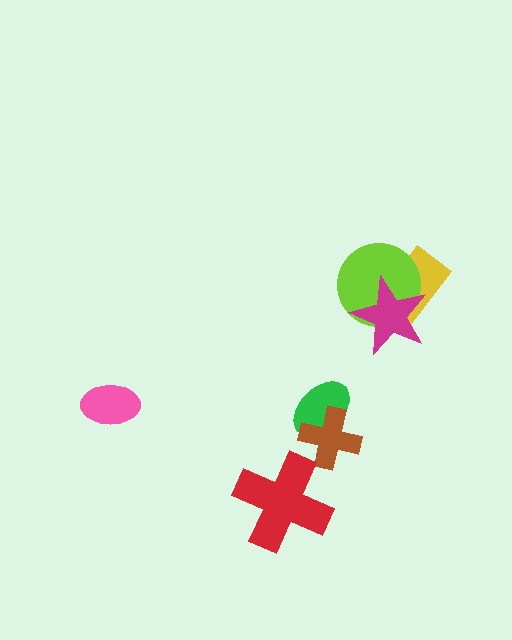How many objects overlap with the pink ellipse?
0 objects overlap with the pink ellipse.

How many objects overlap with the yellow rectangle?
2 objects overlap with the yellow rectangle.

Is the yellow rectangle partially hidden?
Yes, it is partially covered by another shape.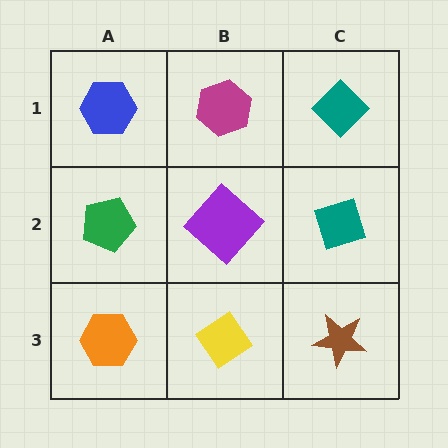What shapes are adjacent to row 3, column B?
A purple diamond (row 2, column B), an orange hexagon (row 3, column A), a brown star (row 3, column C).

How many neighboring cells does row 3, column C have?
2.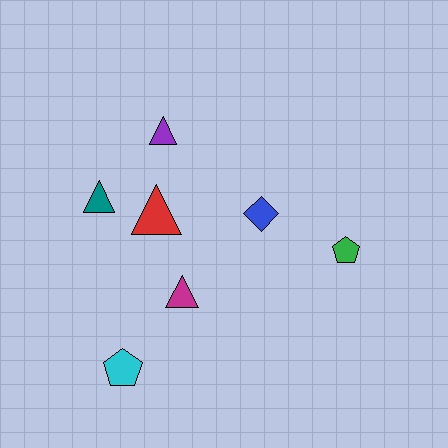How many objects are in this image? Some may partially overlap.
There are 7 objects.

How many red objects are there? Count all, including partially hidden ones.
There is 1 red object.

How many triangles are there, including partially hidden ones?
There are 4 triangles.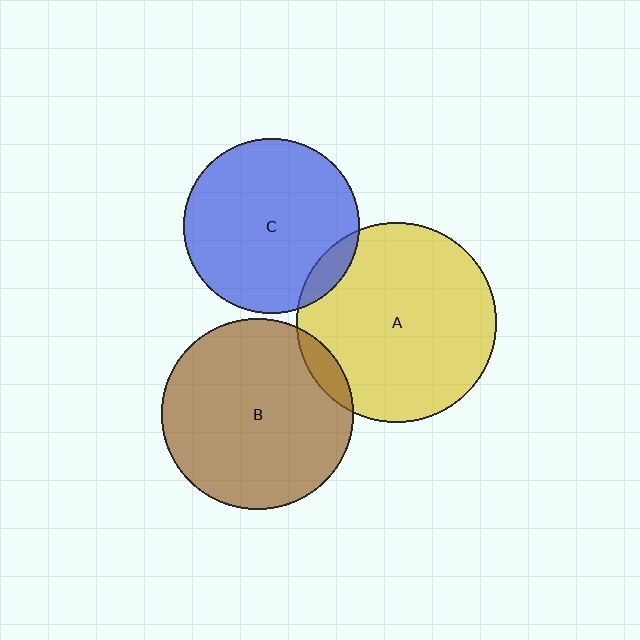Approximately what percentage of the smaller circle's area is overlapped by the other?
Approximately 5%.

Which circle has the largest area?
Circle A (yellow).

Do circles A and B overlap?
Yes.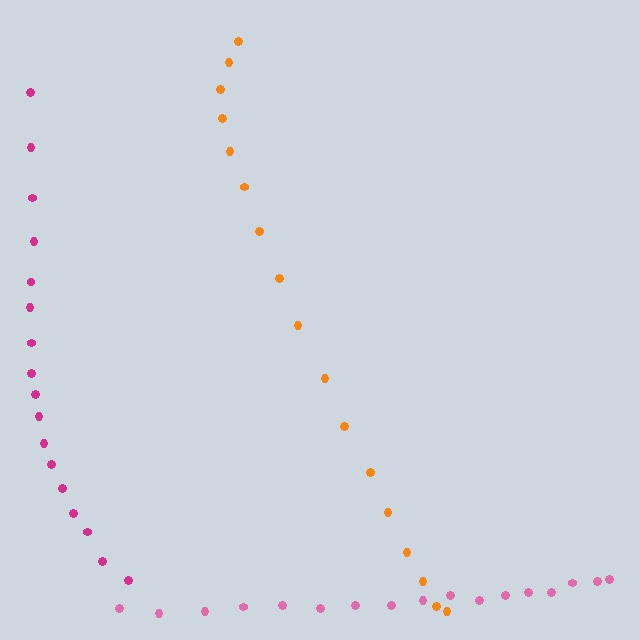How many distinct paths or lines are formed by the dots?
There are 3 distinct paths.